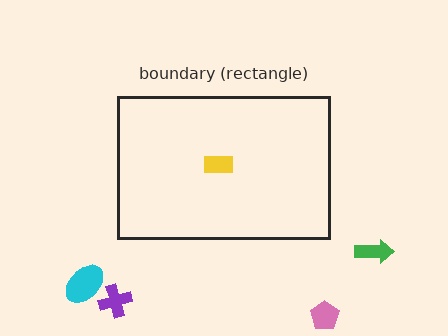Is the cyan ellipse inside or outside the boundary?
Outside.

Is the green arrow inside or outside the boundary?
Outside.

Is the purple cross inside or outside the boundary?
Outside.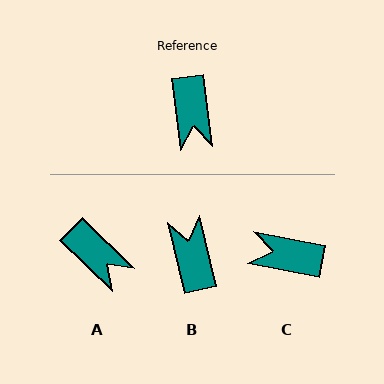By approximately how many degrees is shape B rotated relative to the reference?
Approximately 174 degrees clockwise.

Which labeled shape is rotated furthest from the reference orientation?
B, about 174 degrees away.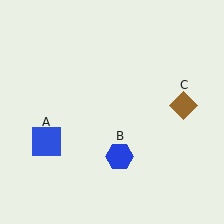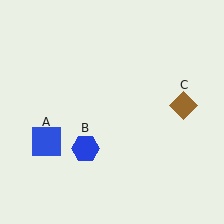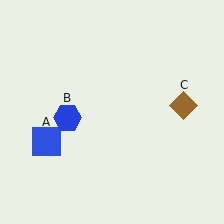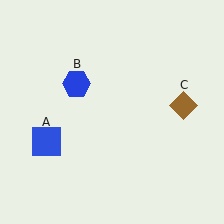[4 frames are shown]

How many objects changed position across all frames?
1 object changed position: blue hexagon (object B).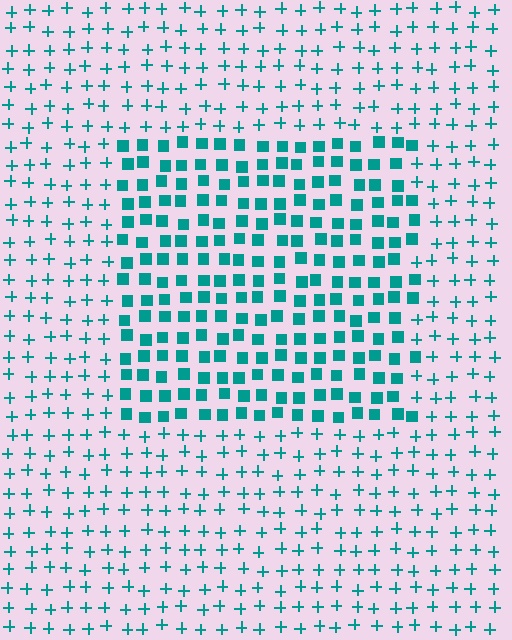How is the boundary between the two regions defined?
The boundary is defined by a change in element shape: squares inside vs. plus signs outside. All elements share the same color and spacing.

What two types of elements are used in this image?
The image uses squares inside the rectangle region and plus signs outside it.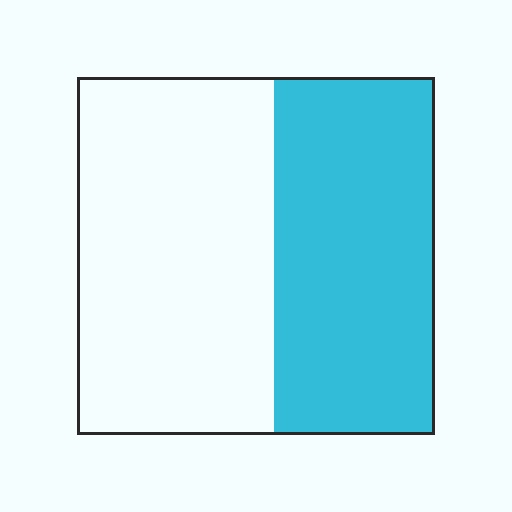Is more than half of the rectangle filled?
No.